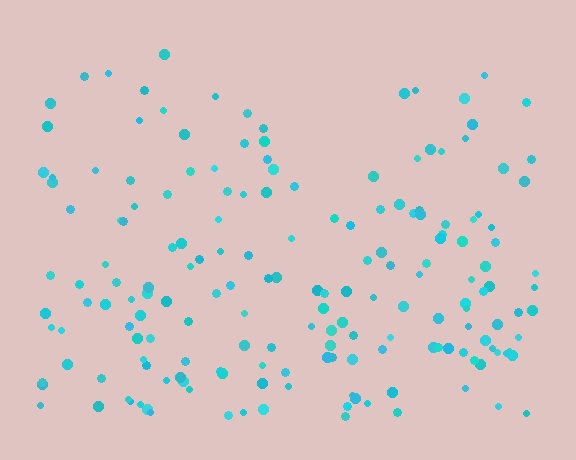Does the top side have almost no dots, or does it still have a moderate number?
Still a moderate number, just noticeably fewer than the bottom.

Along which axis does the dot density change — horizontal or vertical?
Vertical.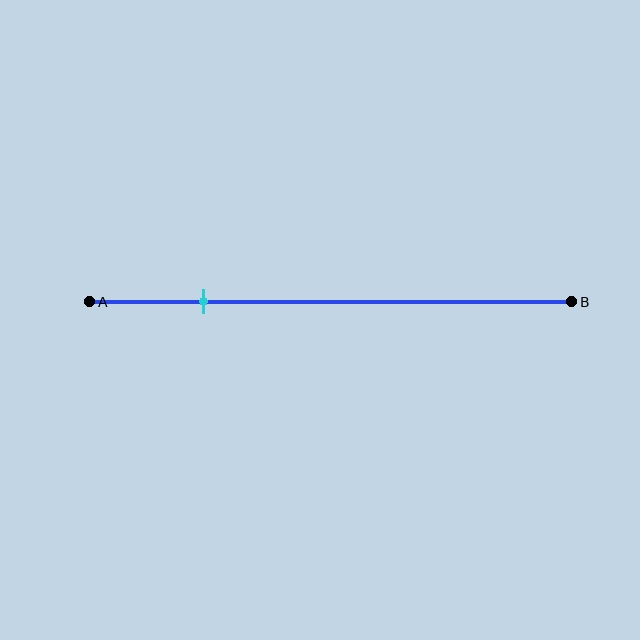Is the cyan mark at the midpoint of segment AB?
No, the mark is at about 25% from A, not at the 50% midpoint.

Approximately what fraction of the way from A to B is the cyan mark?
The cyan mark is approximately 25% of the way from A to B.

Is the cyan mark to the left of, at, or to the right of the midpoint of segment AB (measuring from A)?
The cyan mark is to the left of the midpoint of segment AB.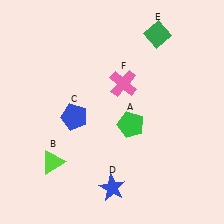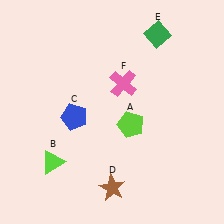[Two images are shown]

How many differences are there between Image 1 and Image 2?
There are 2 differences between the two images.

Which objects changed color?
A changed from green to lime. D changed from blue to brown.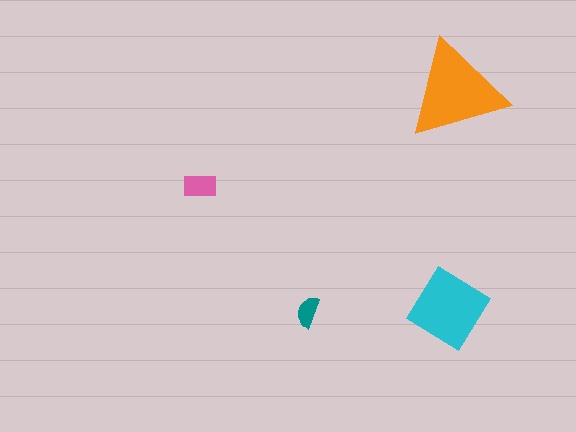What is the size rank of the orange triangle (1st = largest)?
1st.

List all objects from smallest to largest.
The teal semicircle, the pink rectangle, the cyan diamond, the orange triangle.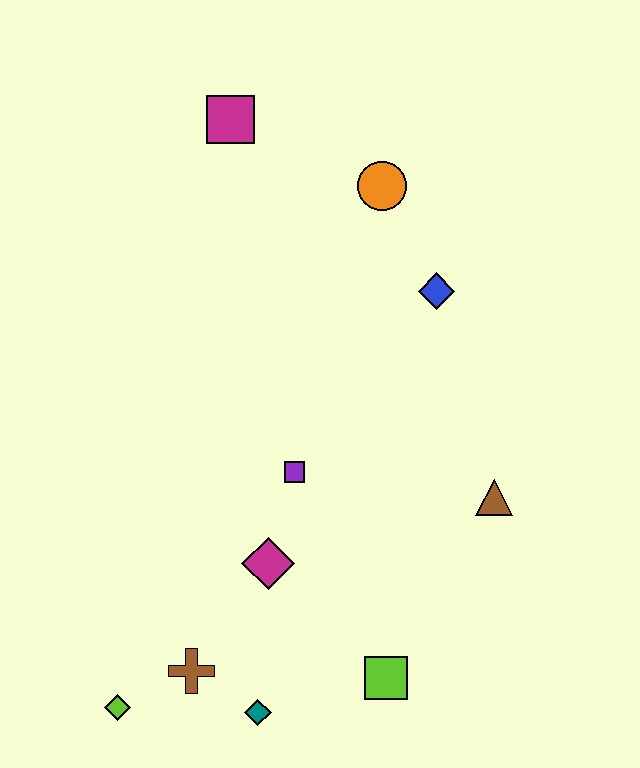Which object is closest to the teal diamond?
The brown cross is closest to the teal diamond.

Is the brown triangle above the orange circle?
No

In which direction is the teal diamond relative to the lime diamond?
The teal diamond is to the right of the lime diamond.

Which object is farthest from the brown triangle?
The magenta square is farthest from the brown triangle.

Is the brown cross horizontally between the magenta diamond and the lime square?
No